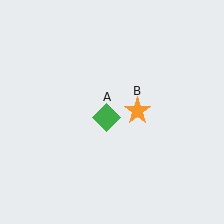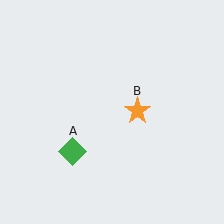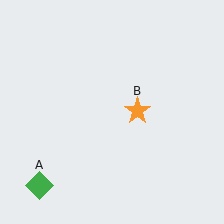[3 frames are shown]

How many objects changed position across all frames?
1 object changed position: green diamond (object A).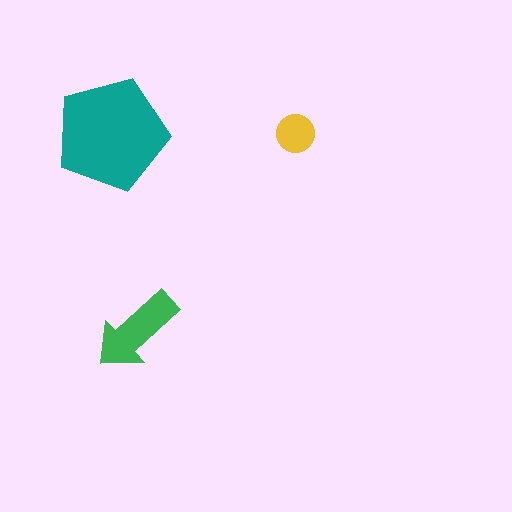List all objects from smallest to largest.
The yellow circle, the green arrow, the teal pentagon.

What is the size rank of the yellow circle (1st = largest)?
3rd.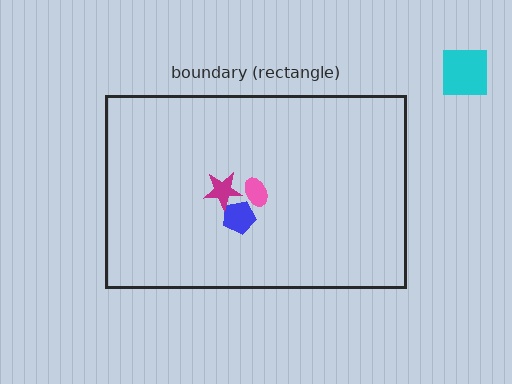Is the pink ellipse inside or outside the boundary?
Inside.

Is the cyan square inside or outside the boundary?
Outside.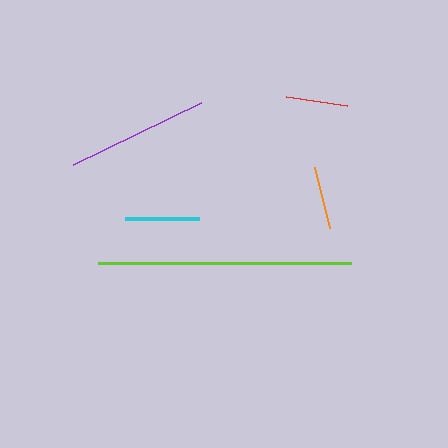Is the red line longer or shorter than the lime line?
The lime line is longer than the red line.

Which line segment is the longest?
The lime line is the longest at approximately 254 pixels.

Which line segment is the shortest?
The red line is the shortest at approximately 62 pixels.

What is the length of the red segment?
The red segment is approximately 62 pixels long.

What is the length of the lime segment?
The lime segment is approximately 254 pixels long.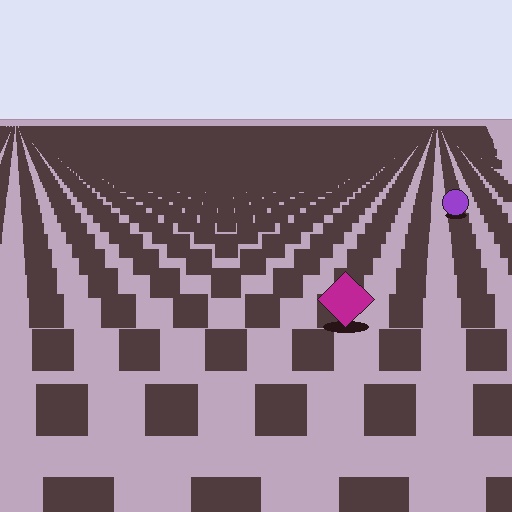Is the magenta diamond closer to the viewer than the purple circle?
Yes. The magenta diamond is closer — you can tell from the texture gradient: the ground texture is coarser near it.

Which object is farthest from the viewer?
The purple circle is farthest from the viewer. It appears smaller and the ground texture around it is denser.